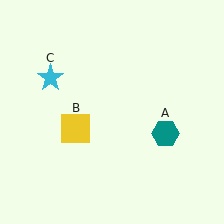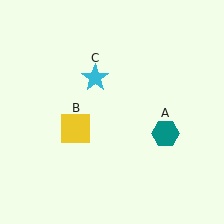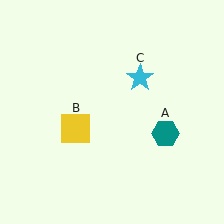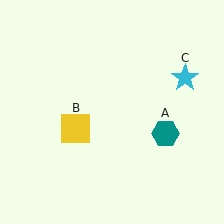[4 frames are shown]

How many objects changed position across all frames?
1 object changed position: cyan star (object C).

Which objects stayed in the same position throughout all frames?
Teal hexagon (object A) and yellow square (object B) remained stationary.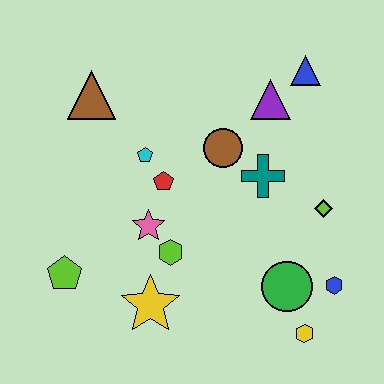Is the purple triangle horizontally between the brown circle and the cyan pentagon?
No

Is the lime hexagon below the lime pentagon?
No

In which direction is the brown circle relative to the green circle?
The brown circle is above the green circle.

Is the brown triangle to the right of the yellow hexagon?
No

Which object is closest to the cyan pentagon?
The red pentagon is closest to the cyan pentagon.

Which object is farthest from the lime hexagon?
The blue triangle is farthest from the lime hexagon.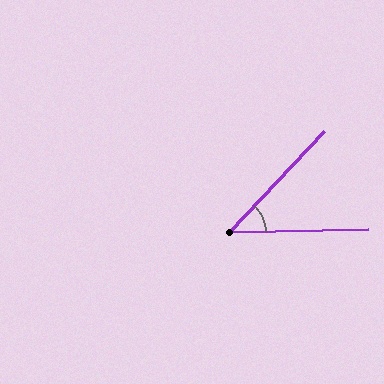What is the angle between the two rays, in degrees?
Approximately 45 degrees.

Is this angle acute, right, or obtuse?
It is acute.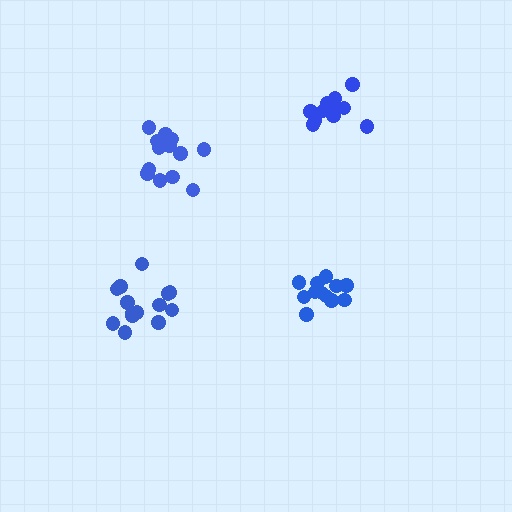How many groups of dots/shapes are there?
There are 4 groups.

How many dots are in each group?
Group 1: 14 dots, Group 2: 13 dots, Group 3: 14 dots, Group 4: 12 dots (53 total).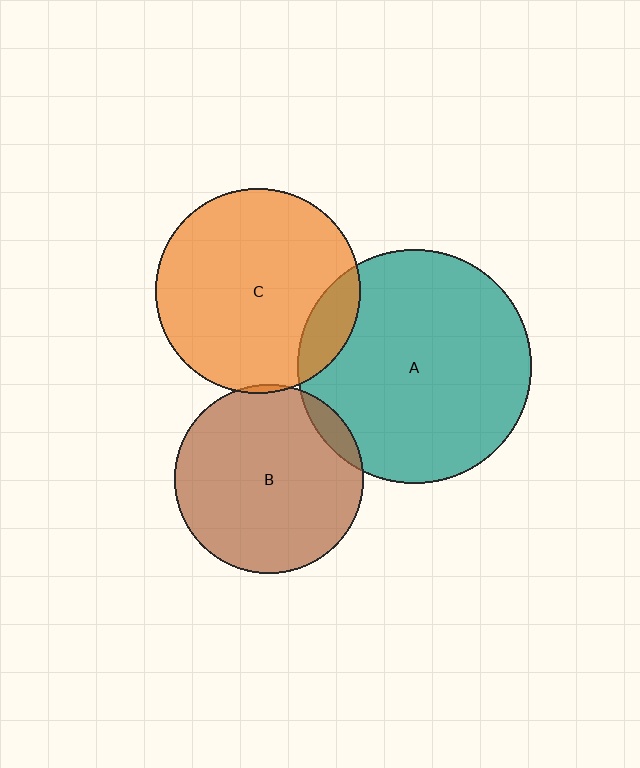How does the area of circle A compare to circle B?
Approximately 1.5 times.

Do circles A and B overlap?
Yes.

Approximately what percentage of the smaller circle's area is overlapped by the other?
Approximately 5%.